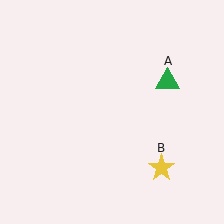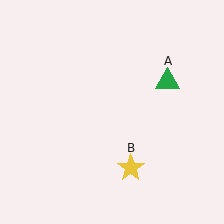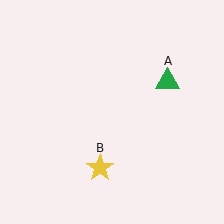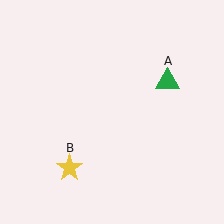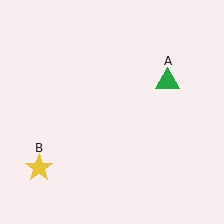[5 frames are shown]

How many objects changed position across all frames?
1 object changed position: yellow star (object B).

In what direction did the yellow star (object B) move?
The yellow star (object B) moved left.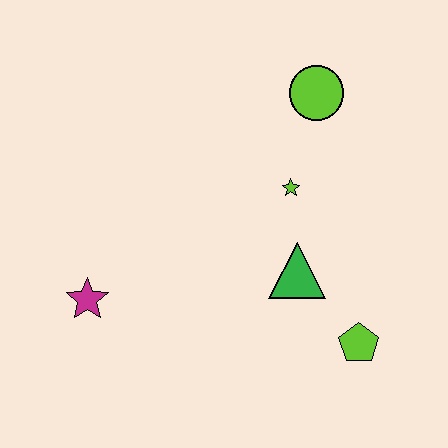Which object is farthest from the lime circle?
The magenta star is farthest from the lime circle.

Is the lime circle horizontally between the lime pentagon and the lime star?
Yes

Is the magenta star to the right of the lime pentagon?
No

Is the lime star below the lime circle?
Yes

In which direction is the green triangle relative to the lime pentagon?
The green triangle is above the lime pentagon.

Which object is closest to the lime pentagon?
The green triangle is closest to the lime pentagon.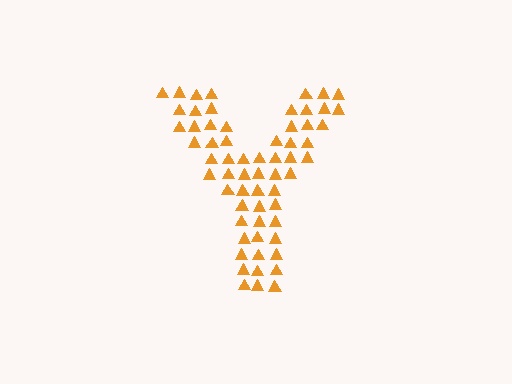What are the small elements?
The small elements are triangles.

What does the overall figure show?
The overall figure shows the letter Y.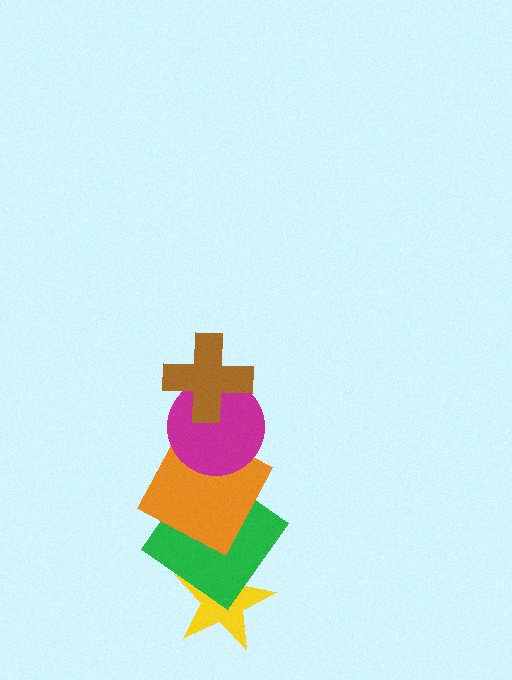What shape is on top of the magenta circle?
The brown cross is on top of the magenta circle.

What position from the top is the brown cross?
The brown cross is 1st from the top.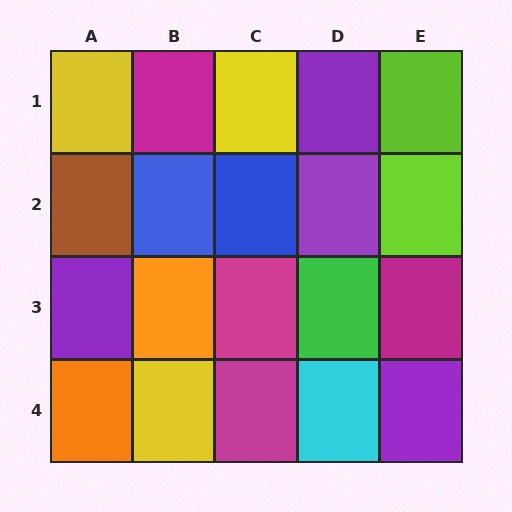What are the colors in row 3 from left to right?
Purple, orange, magenta, green, magenta.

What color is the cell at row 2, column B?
Blue.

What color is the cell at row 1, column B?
Magenta.